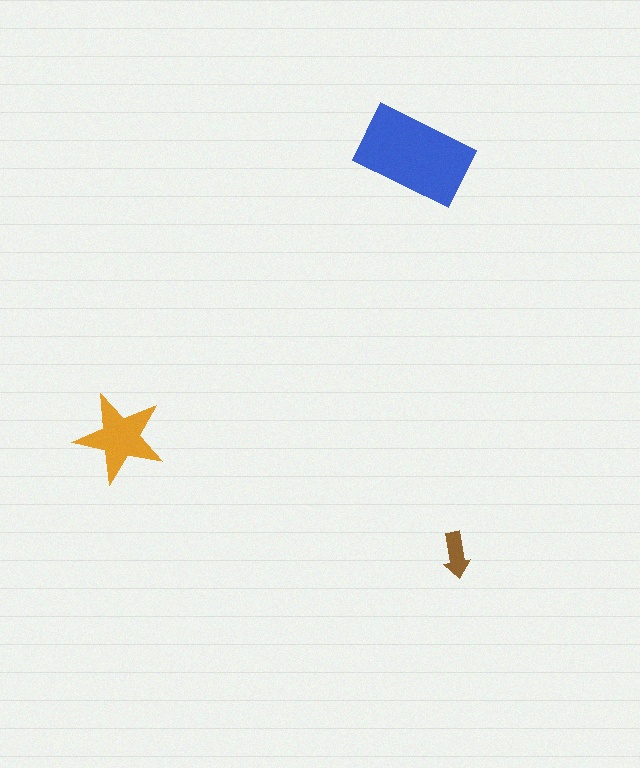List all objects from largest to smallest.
The blue rectangle, the orange star, the brown arrow.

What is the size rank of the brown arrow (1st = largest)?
3rd.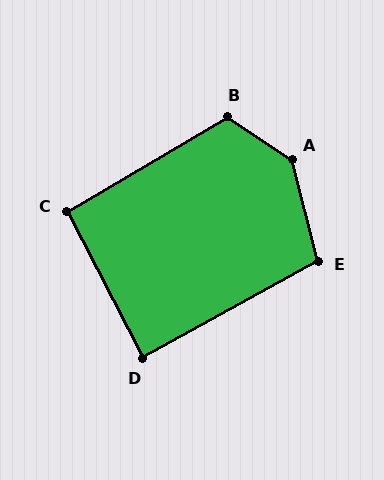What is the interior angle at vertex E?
Approximately 104 degrees (obtuse).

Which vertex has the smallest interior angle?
D, at approximately 88 degrees.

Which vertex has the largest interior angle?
A, at approximately 138 degrees.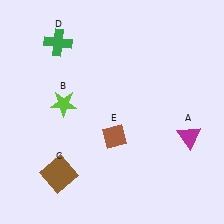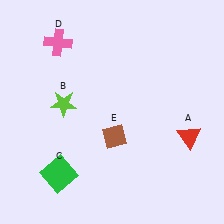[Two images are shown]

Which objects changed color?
A changed from magenta to red. C changed from brown to green. D changed from green to pink.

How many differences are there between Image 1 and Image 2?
There are 3 differences between the two images.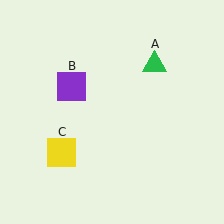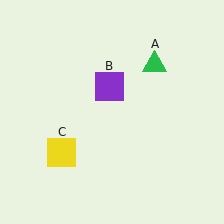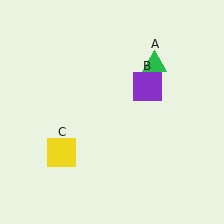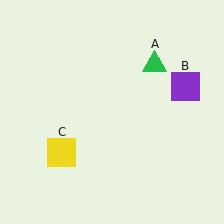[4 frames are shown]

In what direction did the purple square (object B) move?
The purple square (object B) moved right.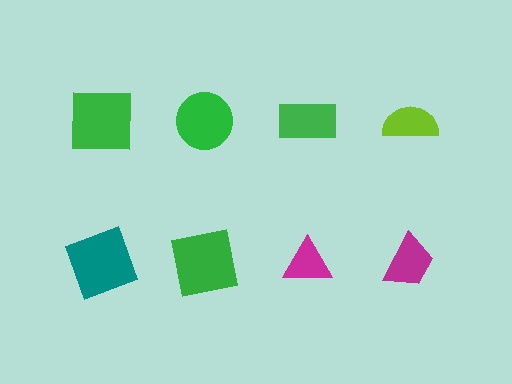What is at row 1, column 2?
A green circle.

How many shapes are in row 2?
4 shapes.